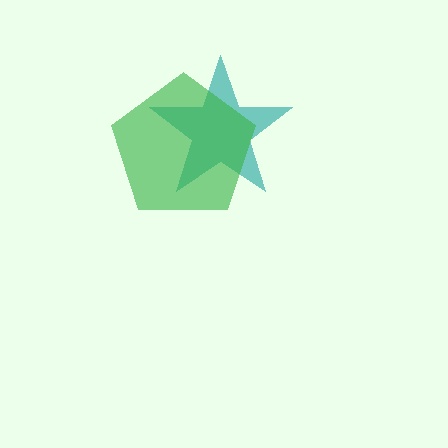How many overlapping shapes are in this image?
There are 2 overlapping shapes in the image.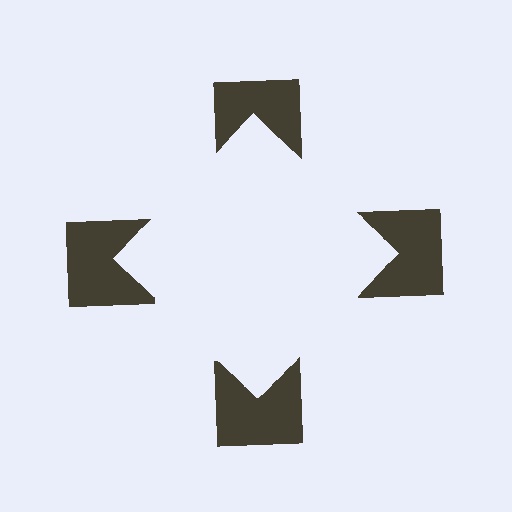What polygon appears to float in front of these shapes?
An illusory square — its edges are inferred from the aligned wedge cuts in the notched squares, not physically drawn.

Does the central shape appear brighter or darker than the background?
It typically appears slightly brighter than the background, even though no actual brightness change is drawn.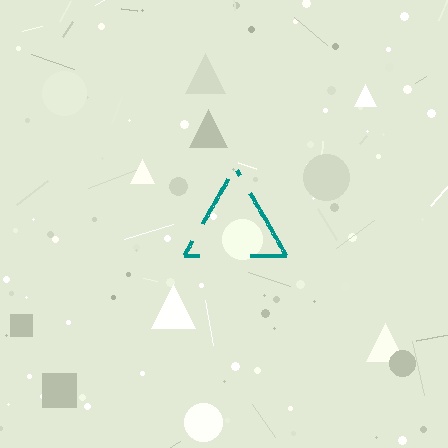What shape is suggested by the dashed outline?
The dashed outline suggests a triangle.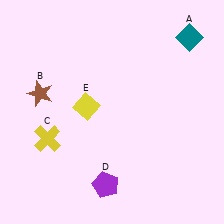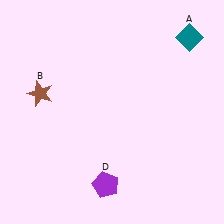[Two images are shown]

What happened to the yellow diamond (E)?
The yellow diamond (E) was removed in Image 2. It was in the top-left area of Image 1.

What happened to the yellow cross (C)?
The yellow cross (C) was removed in Image 2. It was in the bottom-left area of Image 1.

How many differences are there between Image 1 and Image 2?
There are 2 differences between the two images.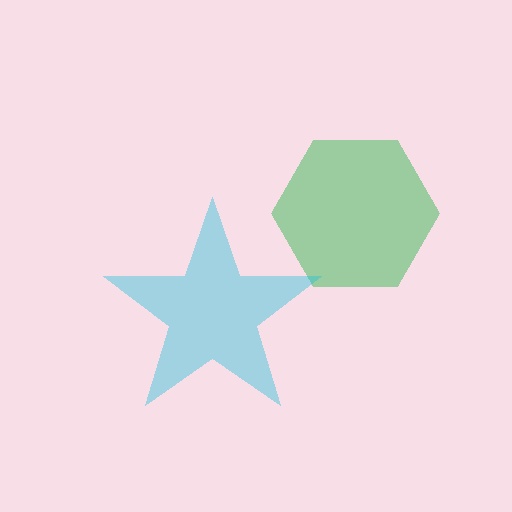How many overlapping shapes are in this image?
There are 2 overlapping shapes in the image.